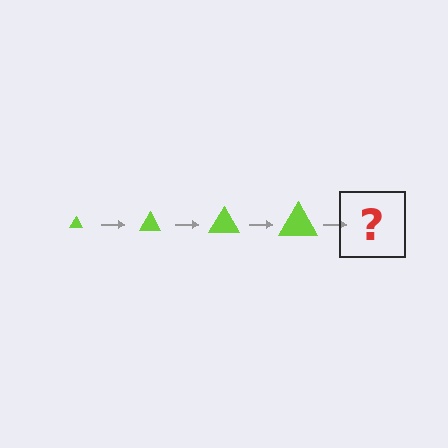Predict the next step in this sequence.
The next step is a lime triangle, larger than the previous one.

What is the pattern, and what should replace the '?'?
The pattern is that the triangle gets progressively larger each step. The '?' should be a lime triangle, larger than the previous one.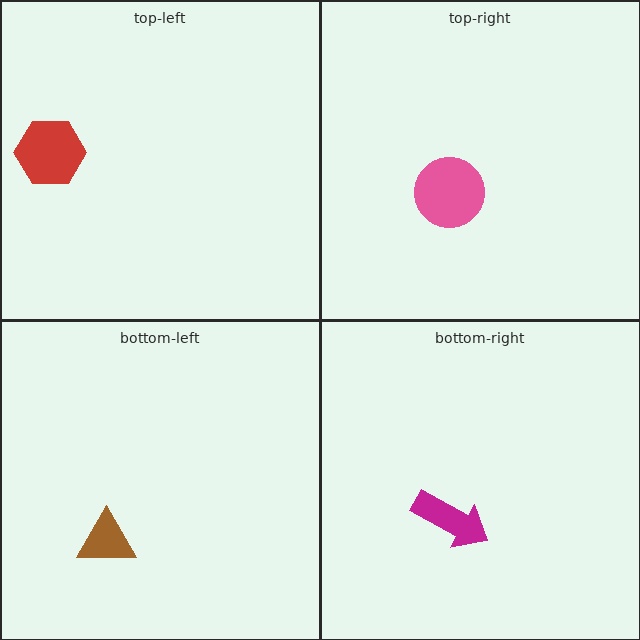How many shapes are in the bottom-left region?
1.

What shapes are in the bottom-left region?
The brown triangle.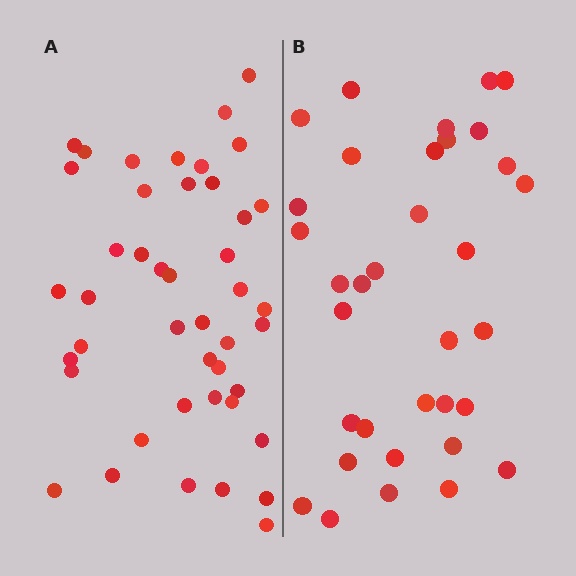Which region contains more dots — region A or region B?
Region A (the left region) has more dots.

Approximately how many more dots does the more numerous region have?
Region A has roughly 10 or so more dots than region B.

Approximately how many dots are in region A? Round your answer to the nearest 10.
About 40 dots. (The exact count is 44, which rounds to 40.)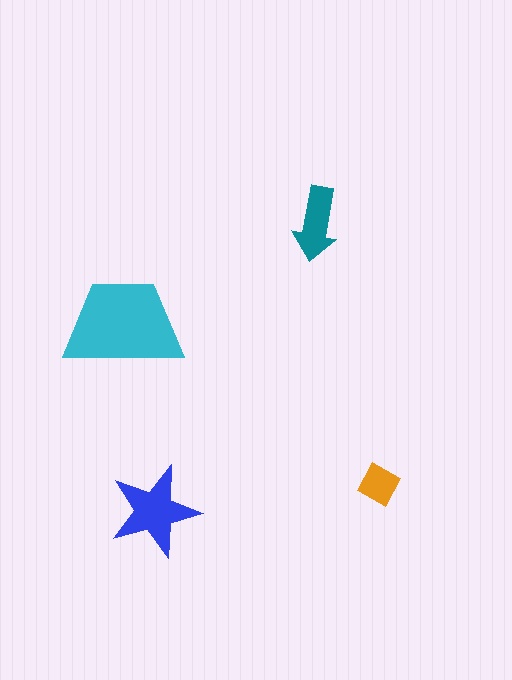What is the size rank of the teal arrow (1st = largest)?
3rd.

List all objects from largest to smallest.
The cyan trapezoid, the blue star, the teal arrow, the orange diamond.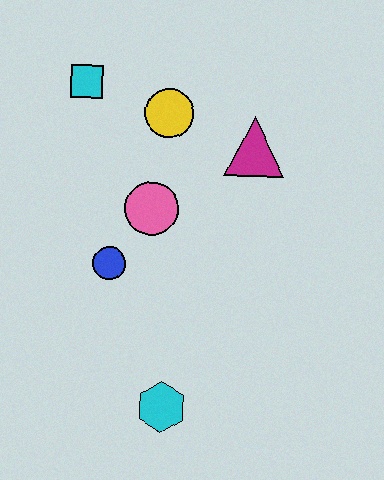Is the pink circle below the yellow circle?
Yes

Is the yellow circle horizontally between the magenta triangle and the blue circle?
Yes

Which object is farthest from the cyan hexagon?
The cyan square is farthest from the cyan hexagon.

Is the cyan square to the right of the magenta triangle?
No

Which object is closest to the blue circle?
The pink circle is closest to the blue circle.